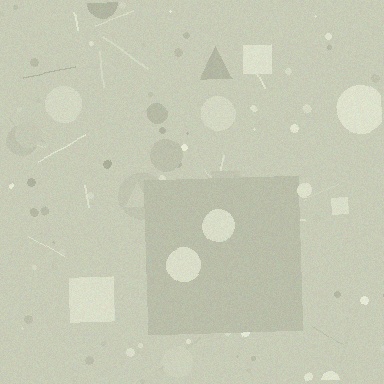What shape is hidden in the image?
A square is hidden in the image.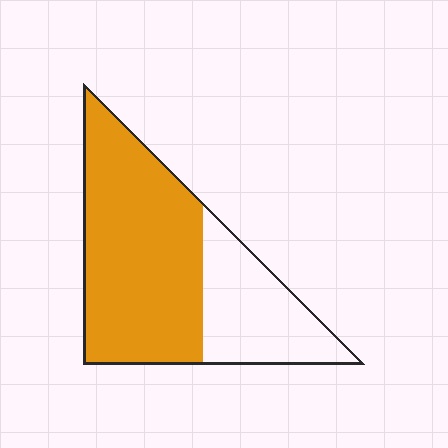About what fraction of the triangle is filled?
About two thirds (2/3).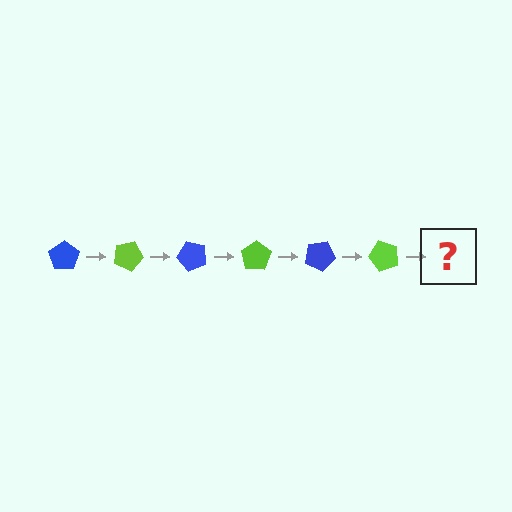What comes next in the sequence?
The next element should be a blue pentagon, rotated 150 degrees from the start.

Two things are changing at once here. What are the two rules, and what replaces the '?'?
The two rules are that it rotates 25 degrees each step and the color cycles through blue and lime. The '?' should be a blue pentagon, rotated 150 degrees from the start.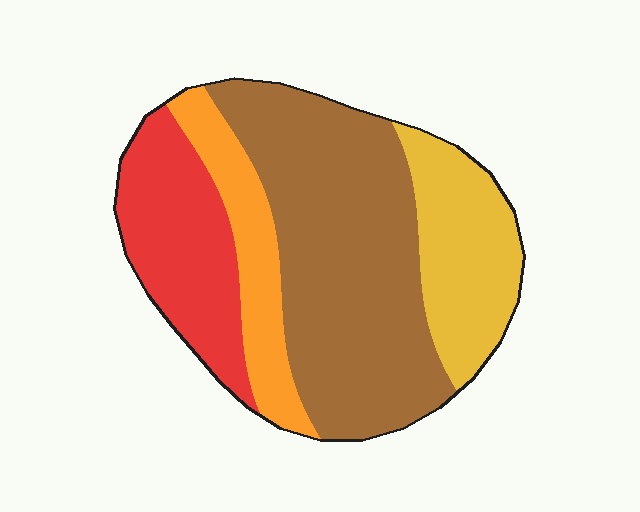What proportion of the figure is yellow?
Yellow takes up about one fifth (1/5) of the figure.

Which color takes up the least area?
Orange, at roughly 15%.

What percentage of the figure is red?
Red covers 21% of the figure.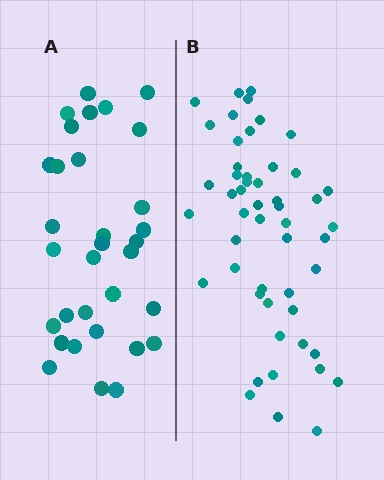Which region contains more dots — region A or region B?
Region B (the right region) has more dots.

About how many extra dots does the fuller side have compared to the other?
Region B has approximately 20 more dots than region A.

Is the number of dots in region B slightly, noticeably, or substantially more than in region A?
Region B has substantially more. The ratio is roughly 1.6 to 1.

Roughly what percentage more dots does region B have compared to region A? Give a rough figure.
About 60% more.